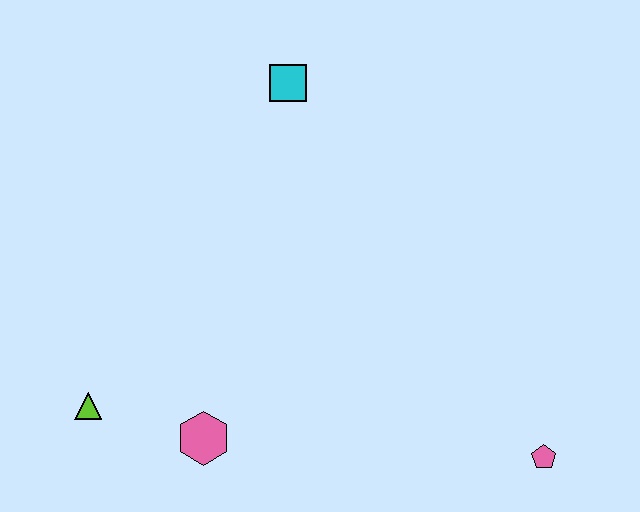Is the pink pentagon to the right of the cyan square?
Yes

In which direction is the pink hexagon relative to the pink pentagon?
The pink hexagon is to the left of the pink pentagon.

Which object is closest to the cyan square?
The pink hexagon is closest to the cyan square.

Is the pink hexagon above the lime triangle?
No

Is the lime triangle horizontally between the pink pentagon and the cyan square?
No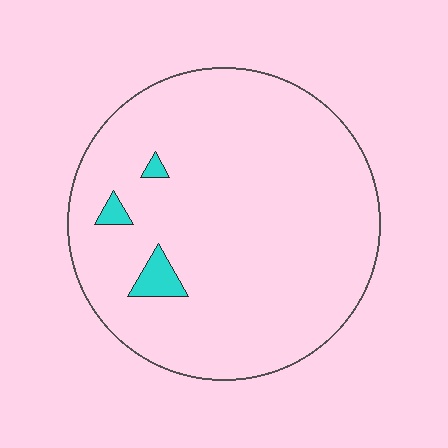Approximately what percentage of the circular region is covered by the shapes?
Approximately 5%.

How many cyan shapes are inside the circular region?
3.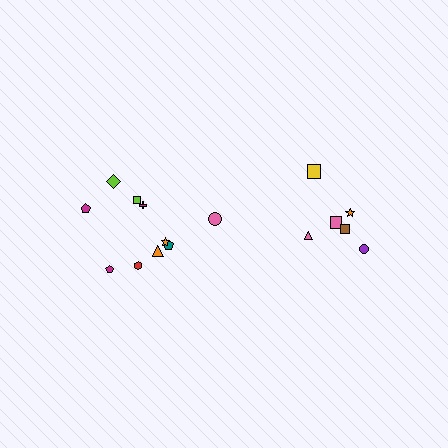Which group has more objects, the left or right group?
The left group.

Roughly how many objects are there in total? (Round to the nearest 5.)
Roughly 15 objects in total.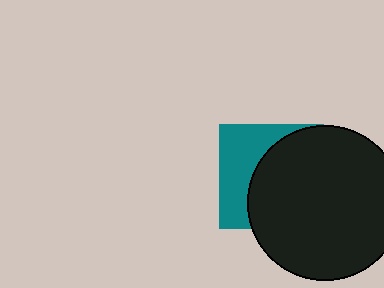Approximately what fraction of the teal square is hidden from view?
Roughly 60% of the teal square is hidden behind the black circle.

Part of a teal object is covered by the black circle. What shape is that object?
It is a square.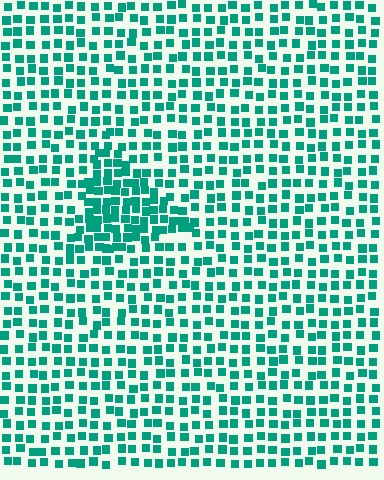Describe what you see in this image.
The image contains small teal elements arranged at two different densities. A triangle-shaped region is visible where the elements are more densely packed than the surrounding area.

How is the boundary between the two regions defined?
The boundary is defined by a change in element density (approximately 1.8x ratio). All elements are the same color, size, and shape.